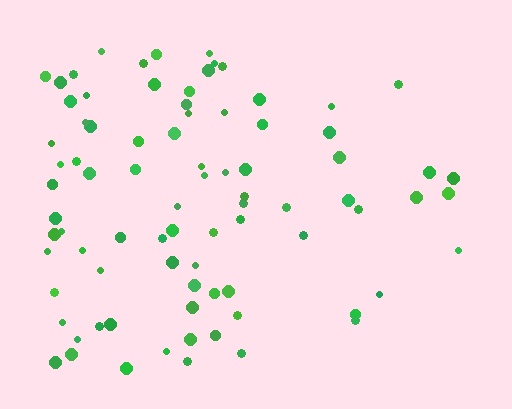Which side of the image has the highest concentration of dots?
The left.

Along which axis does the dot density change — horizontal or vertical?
Horizontal.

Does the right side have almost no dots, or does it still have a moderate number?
Still a moderate number, just noticeably fewer than the left.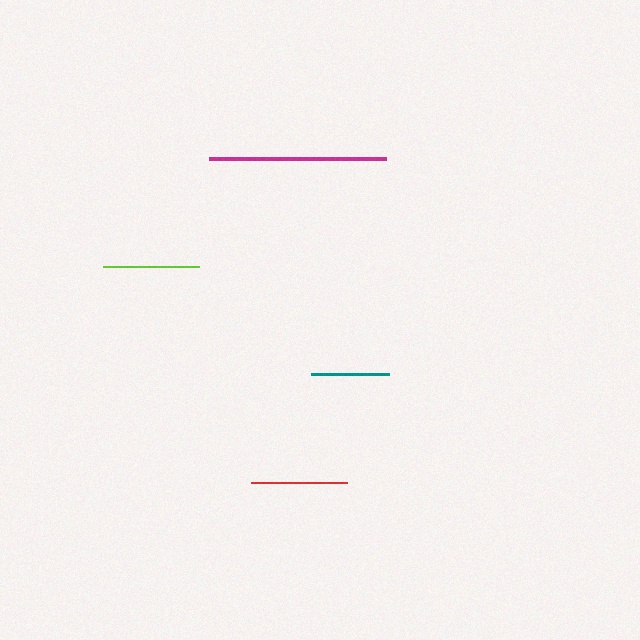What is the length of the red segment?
The red segment is approximately 96 pixels long.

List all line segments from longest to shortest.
From longest to shortest: magenta, red, lime, teal.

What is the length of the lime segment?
The lime segment is approximately 96 pixels long.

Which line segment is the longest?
The magenta line is the longest at approximately 178 pixels.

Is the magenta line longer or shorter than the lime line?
The magenta line is longer than the lime line.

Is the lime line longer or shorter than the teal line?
The lime line is longer than the teal line.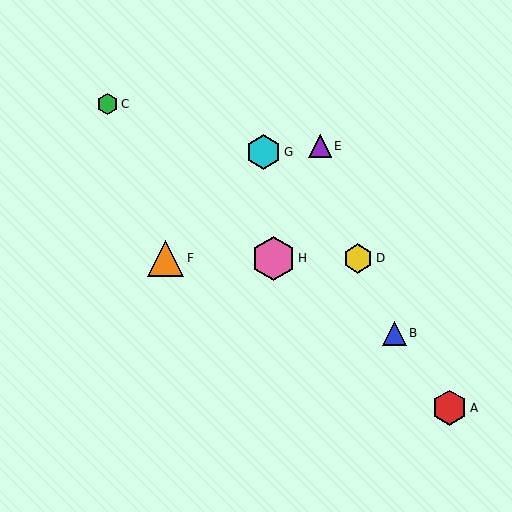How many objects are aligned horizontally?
3 objects (D, F, H) are aligned horizontally.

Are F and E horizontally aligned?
No, F is at y≈258 and E is at y≈146.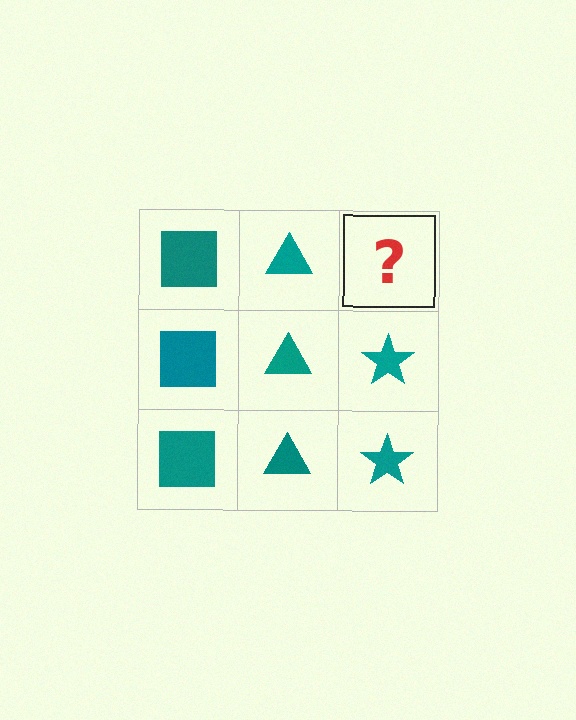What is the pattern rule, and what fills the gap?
The rule is that each column has a consistent shape. The gap should be filled with a teal star.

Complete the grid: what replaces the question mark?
The question mark should be replaced with a teal star.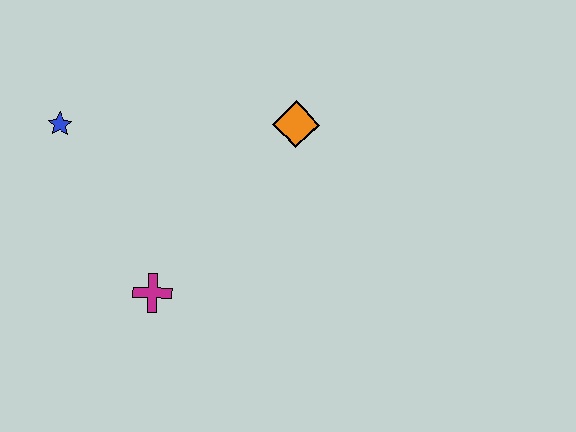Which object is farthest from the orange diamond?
The blue star is farthest from the orange diamond.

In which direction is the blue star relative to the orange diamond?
The blue star is to the left of the orange diamond.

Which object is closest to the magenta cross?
The blue star is closest to the magenta cross.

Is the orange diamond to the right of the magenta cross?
Yes